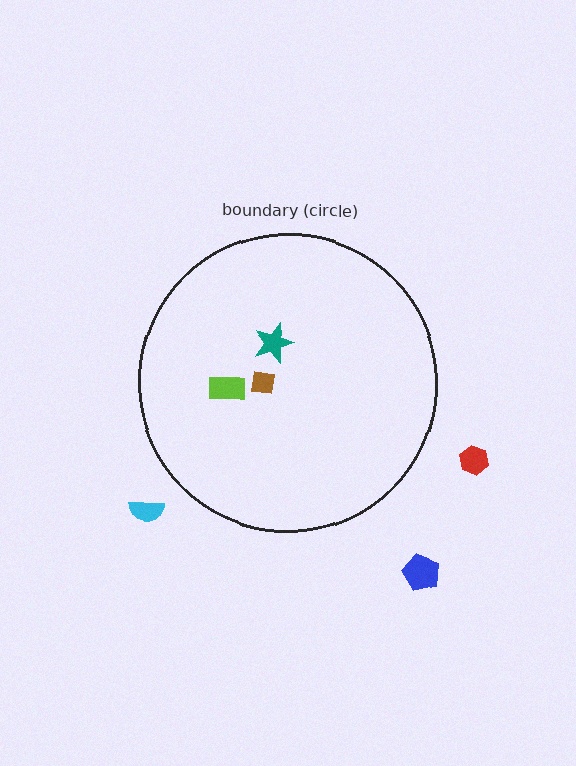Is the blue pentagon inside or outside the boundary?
Outside.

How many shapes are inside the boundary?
3 inside, 3 outside.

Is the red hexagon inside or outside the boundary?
Outside.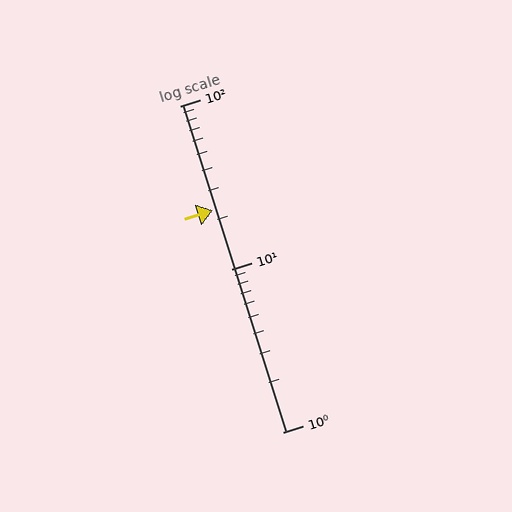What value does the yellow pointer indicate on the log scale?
The pointer indicates approximately 23.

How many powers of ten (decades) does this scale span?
The scale spans 2 decades, from 1 to 100.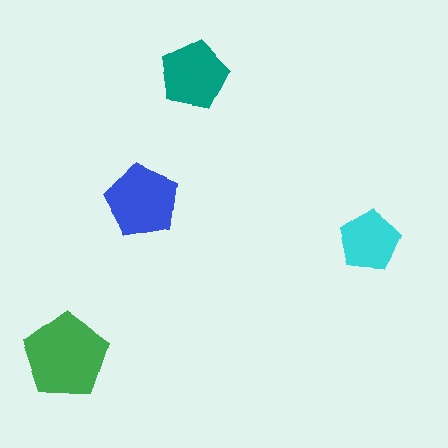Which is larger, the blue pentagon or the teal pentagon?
The blue one.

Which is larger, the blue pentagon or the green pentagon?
The green one.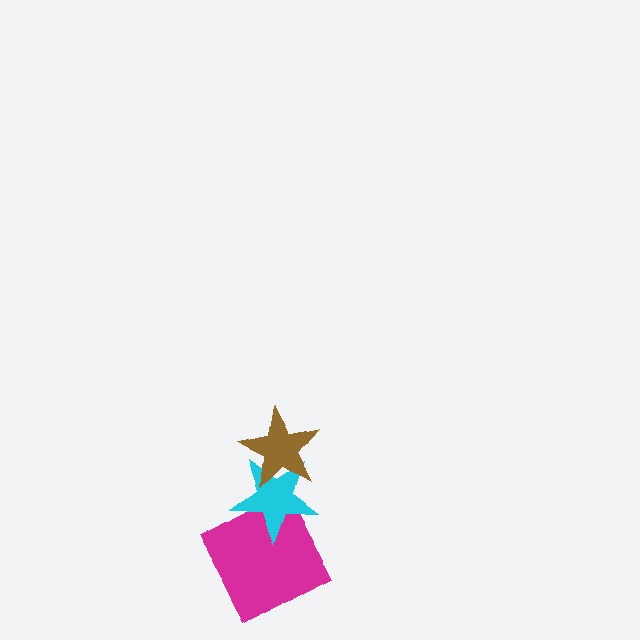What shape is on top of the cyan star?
The brown star is on top of the cyan star.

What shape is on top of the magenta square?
The cyan star is on top of the magenta square.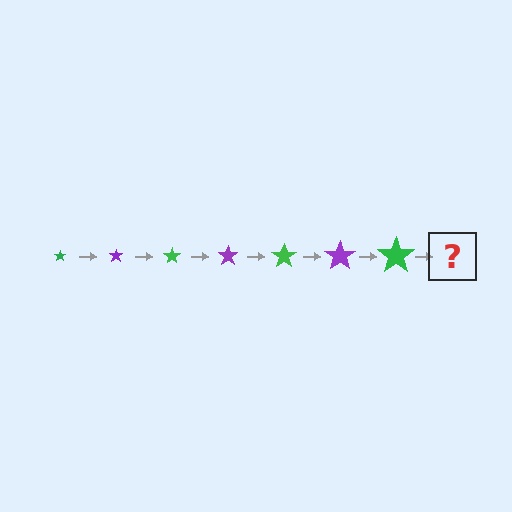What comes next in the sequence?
The next element should be a purple star, larger than the previous one.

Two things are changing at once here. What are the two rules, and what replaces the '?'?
The two rules are that the star grows larger each step and the color cycles through green and purple. The '?' should be a purple star, larger than the previous one.